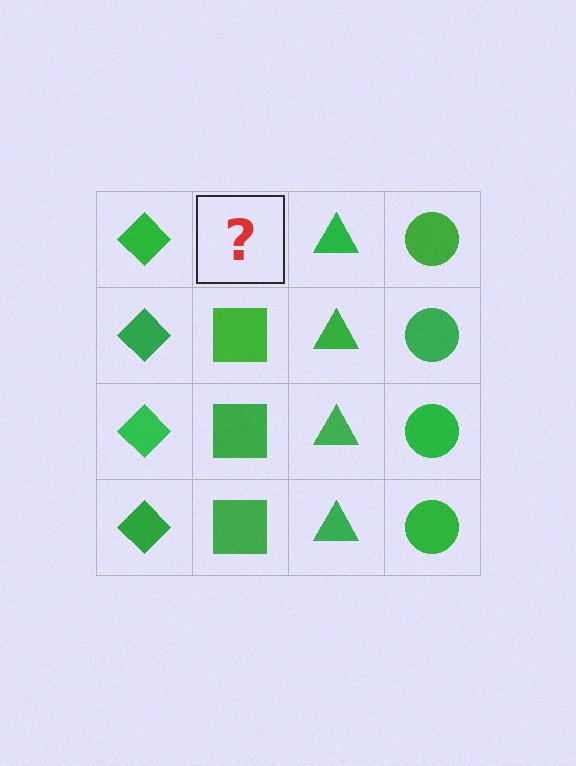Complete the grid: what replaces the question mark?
The question mark should be replaced with a green square.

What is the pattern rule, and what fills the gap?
The rule is that each column has a consistent shape. The gap should be filled with a green square.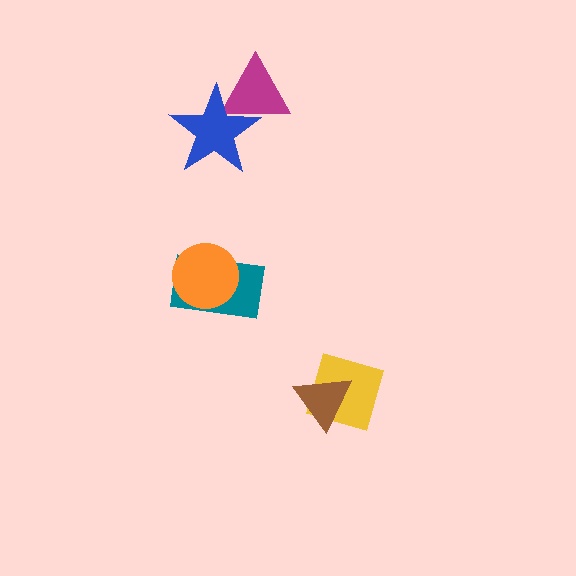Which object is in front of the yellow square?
The brown triangle is in front of the yellow square.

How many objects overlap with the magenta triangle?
1 object overlaps with the magenta triangle.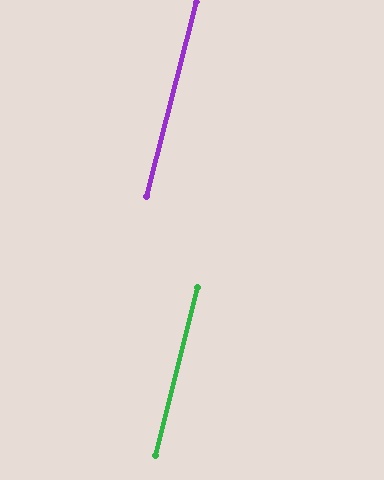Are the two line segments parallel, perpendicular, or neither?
Parallel — their directions differ by only 0.4°.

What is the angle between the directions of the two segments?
Approximately 0 degrees.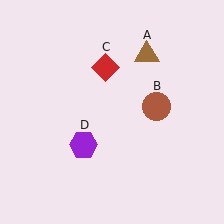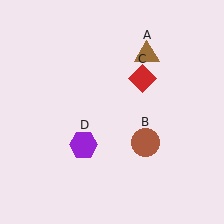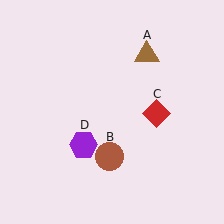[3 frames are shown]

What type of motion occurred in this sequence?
The brown circle (object B), red diamond (object C) rotated clockwise around the center of the scene.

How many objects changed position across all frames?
2 objects changed position: brown circle (object B), red diamond (object C).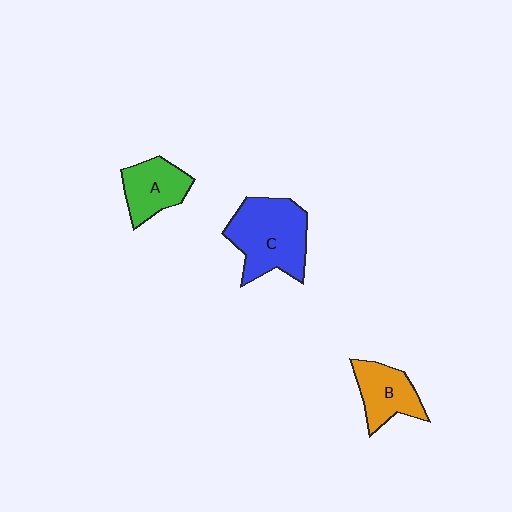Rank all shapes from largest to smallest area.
From largest to smallest: C (blue), A (green), B (orange).